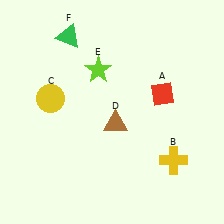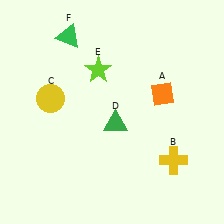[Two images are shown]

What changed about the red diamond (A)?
In Image 1, A is red. In Image 2, it changed to orange.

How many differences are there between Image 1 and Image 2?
There are 2 differences between the two images.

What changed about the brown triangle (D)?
In Image 1, D is brown. In Image 2, it changed to green.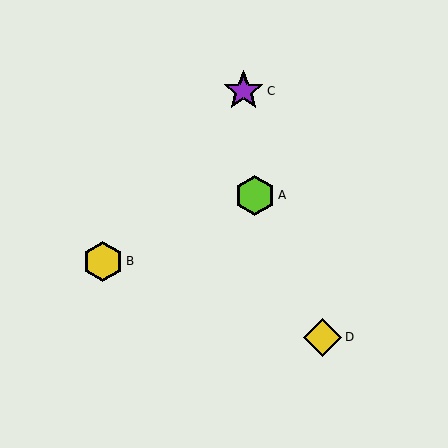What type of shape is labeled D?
Shape D is a yellow diamond.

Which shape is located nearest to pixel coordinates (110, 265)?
The yellow hexagon (labeled B) at (103, 261) is nearest to that location.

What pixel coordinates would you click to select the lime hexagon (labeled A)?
Click at (255, 195) to select the lime hexagon A.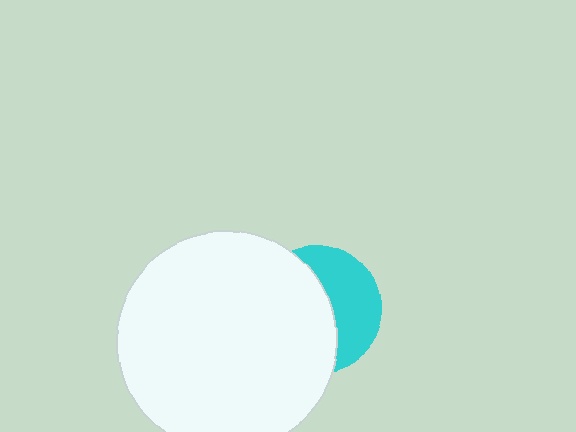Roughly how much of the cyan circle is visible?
A small part of it is visible (roughly 42%).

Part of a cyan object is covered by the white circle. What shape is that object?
It is a circle.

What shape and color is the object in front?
The object in front is a white circle.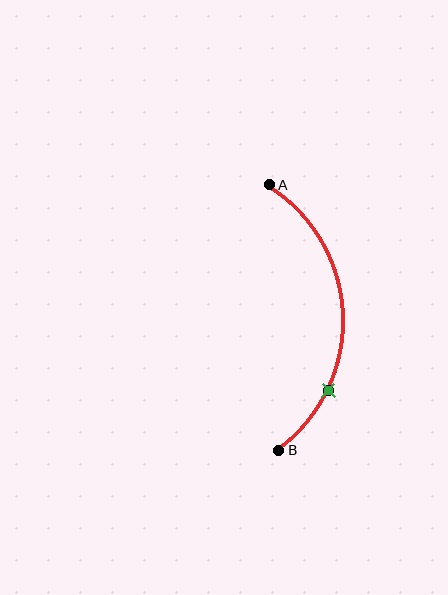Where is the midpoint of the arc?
The arc midpoint is the point on the curve farthest from the straight line joining A and B. It sits to the right of that line.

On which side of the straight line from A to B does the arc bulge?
The arc bulges to the right of the straight line connecting A and B.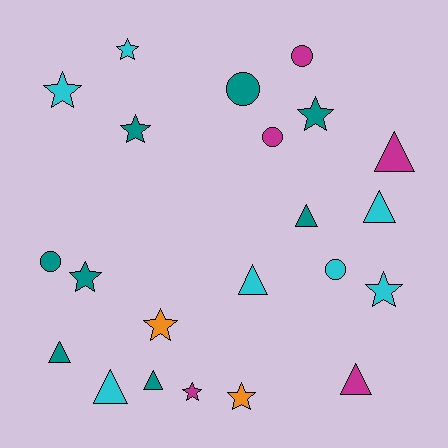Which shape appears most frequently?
Star, with 9 objects.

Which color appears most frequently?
Teal, with 8 objects.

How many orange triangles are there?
There are no orange triangles.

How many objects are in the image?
There are 22 objects.